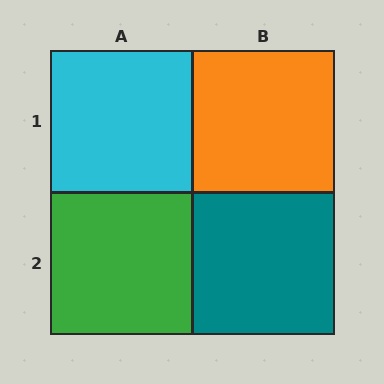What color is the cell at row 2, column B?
Teal.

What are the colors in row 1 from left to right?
Cyan, orange.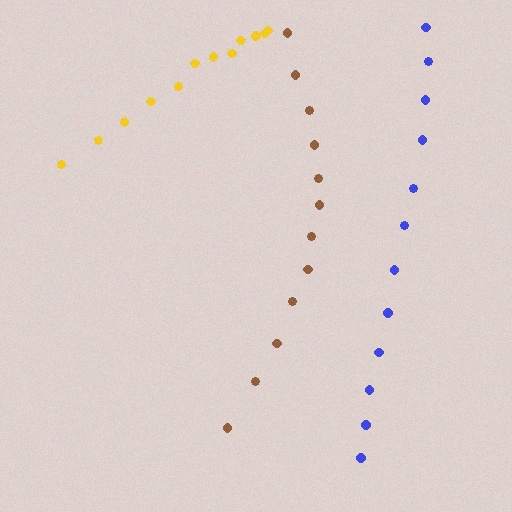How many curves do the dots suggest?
There are 3 distinct paths.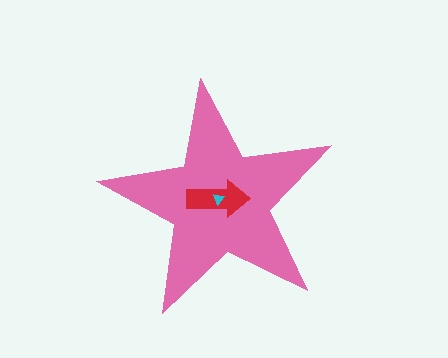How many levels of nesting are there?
3.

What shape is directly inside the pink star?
The red arrow.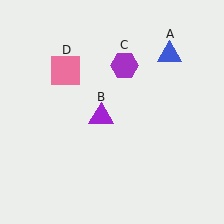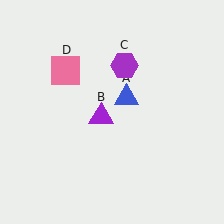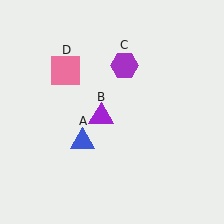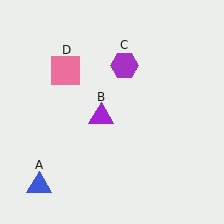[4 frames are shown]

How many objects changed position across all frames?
1 object changed position: blue triangle (object A).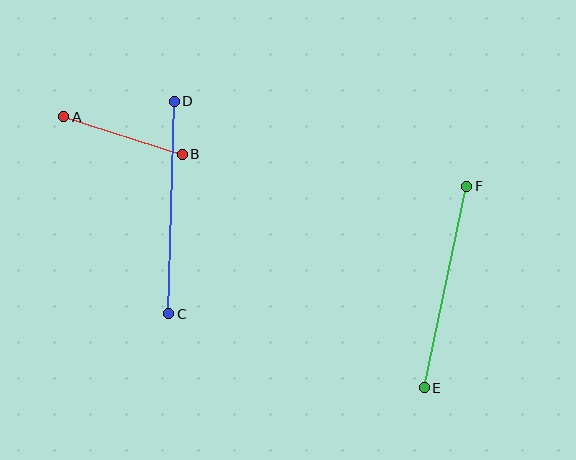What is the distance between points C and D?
The distance is approximately 212 pixels.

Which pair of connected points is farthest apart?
Points C and D are farthest apart.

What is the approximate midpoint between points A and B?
The midpoint is at approximately (123, 135) pixels.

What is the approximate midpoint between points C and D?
The midpoint is at approximately (172, 207) pixels.